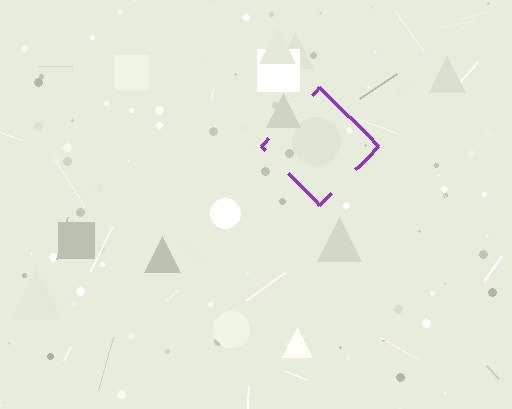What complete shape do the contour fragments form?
The contour fragments form a diamond.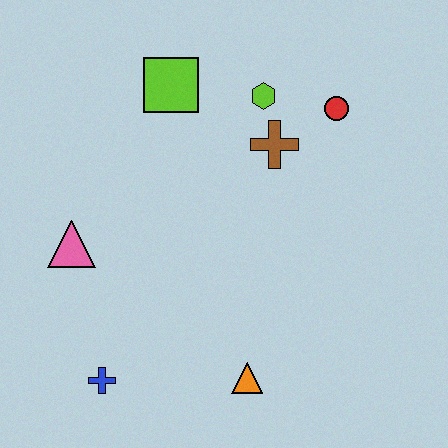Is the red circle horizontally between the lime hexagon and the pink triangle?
No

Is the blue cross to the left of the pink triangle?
No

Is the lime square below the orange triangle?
No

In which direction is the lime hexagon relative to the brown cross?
The lime hexagon is above the brown cross.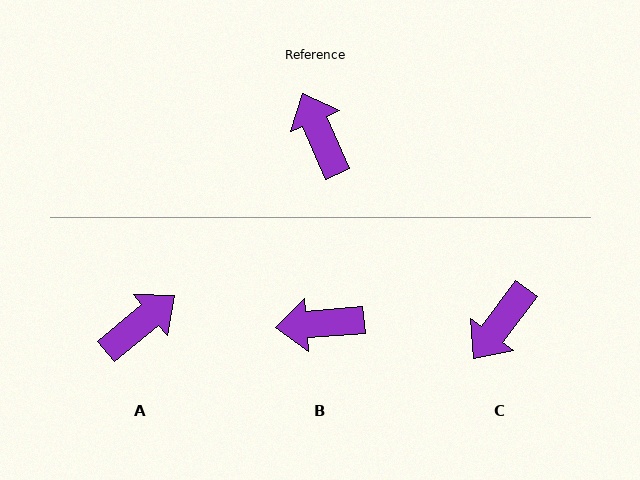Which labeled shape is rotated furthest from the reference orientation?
C, about 120 degrees away.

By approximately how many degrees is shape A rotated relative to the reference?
Approximately 74 degrees clockwise.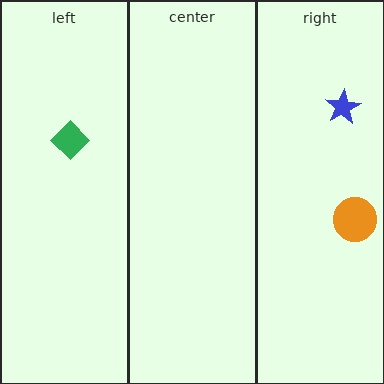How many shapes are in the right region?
2.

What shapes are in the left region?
The green diamond.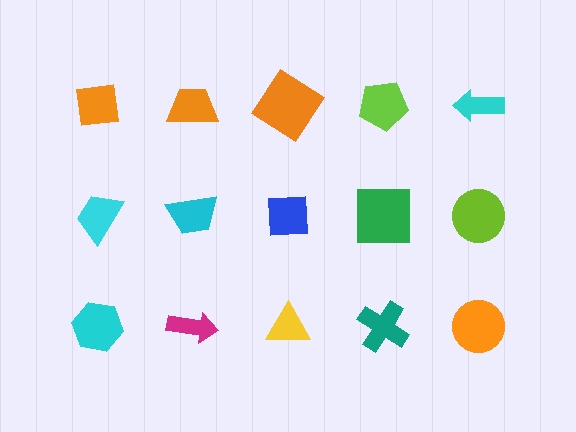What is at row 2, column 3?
A blue square.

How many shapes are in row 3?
5 shapes.